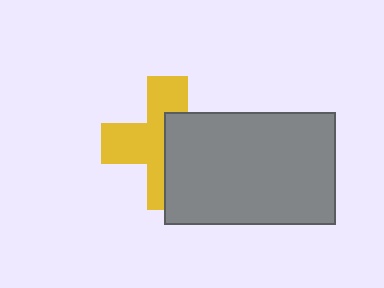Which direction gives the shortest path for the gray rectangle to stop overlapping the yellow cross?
Moving right gives the shortest separation.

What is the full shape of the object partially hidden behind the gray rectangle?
The partially hidden object is a yellow cross.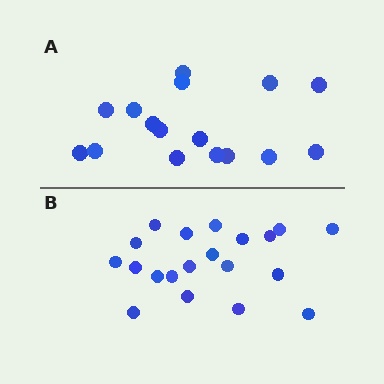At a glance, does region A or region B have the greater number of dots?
Region B (the bottom region) has more dots.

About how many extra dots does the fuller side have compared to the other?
Region B has about 4 more dots than region A.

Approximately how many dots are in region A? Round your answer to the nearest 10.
About 20 dots. (The exact count is 16, which rounds to 20.)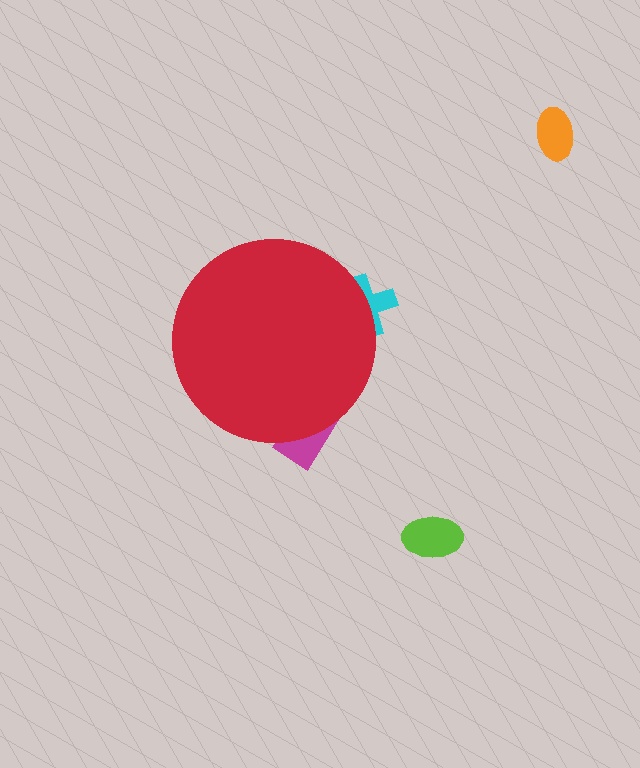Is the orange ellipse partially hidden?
No, the orange ellipse is fully visible.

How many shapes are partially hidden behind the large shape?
2 shapes are partially hidden.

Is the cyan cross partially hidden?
Yes, the cyan cross is partially hidden behind the red circle.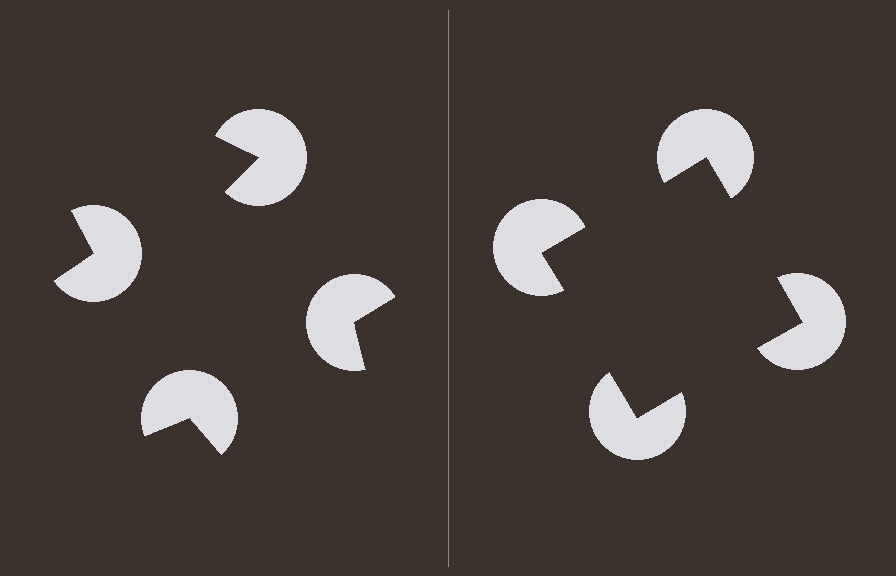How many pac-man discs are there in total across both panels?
8 — 4 on each side.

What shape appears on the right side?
An illusory square.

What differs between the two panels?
The pac-man discs are positioned identically on both sides; only the wedge orientations differ. On the right they align to a square; on the left they are misaligned.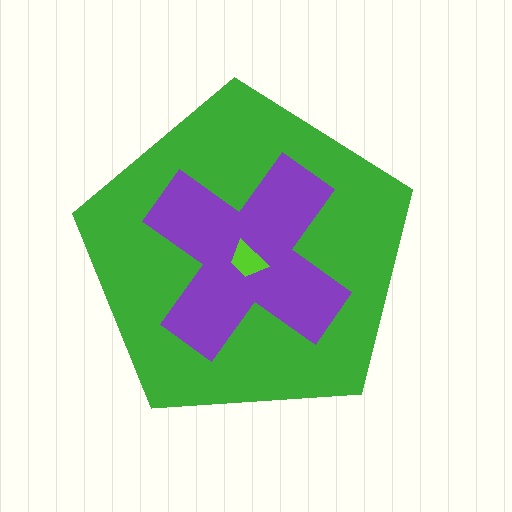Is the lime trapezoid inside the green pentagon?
Yes.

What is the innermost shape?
The lime trapezoid.